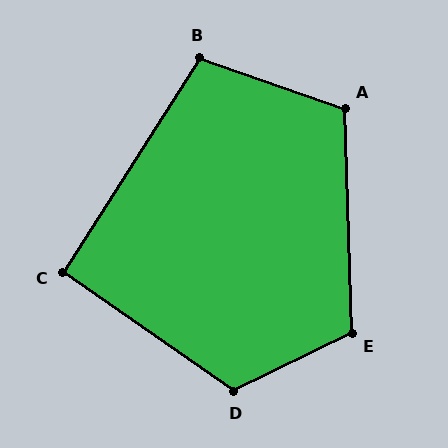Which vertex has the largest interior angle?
D, at approximately 119 degrees.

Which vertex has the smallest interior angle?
C, at approximately 93 degrees.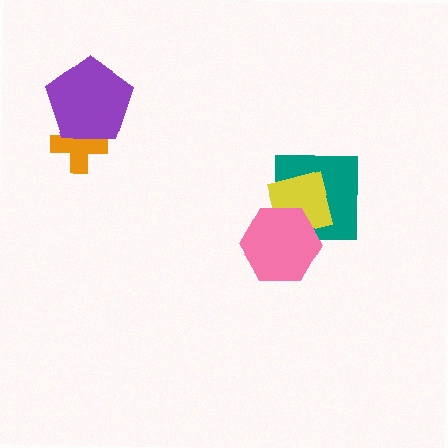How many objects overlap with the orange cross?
1 object overlaps with the orange cross.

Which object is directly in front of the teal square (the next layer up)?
The yellow square is directly in front of the teal square.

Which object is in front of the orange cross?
The purple pentagon is in front of the orange cross.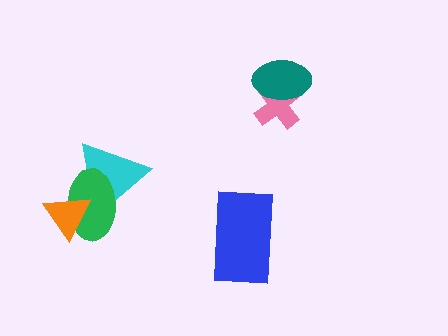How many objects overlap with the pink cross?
1 object overlaps with the pink cross.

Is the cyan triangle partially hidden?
Yes, it is partially covered by another shape.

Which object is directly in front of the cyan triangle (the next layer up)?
The green ellipse is directly in front of the cyan triangle.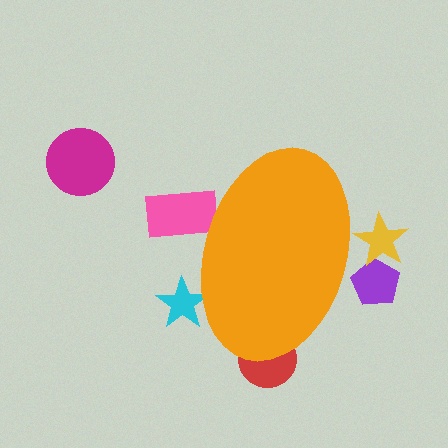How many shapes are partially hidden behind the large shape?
5 shapes are partially hidden.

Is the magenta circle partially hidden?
No, the magenta circle is fully visible.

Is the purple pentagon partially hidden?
Yes, the purple pentagon is partially hidden behind the orange ellipse.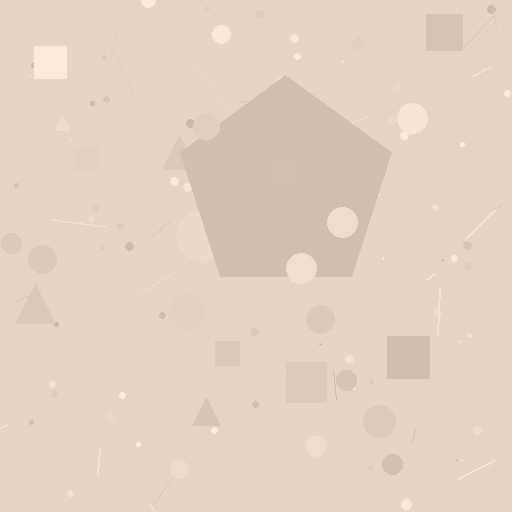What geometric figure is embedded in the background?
A pentagon is embedded in the background.